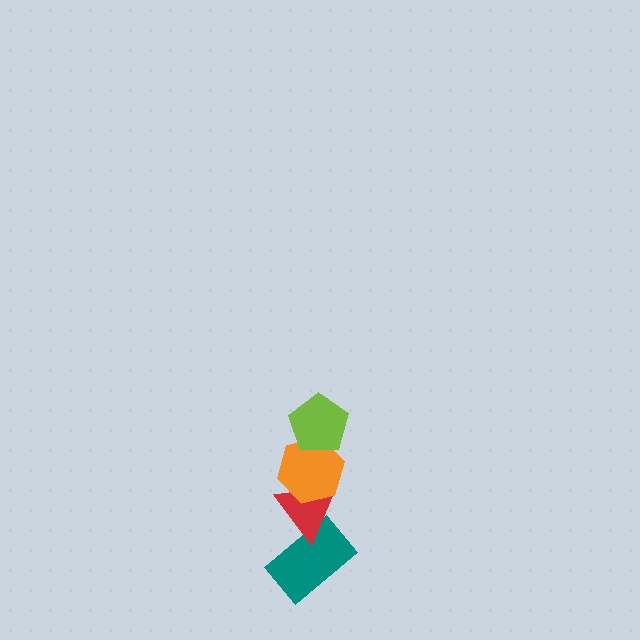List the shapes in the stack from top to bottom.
From top to bottom: the lime pentagon, the orange hexagon, the red triangle, the teal rectangle.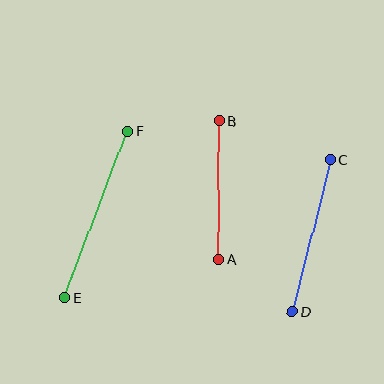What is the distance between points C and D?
The distance is approximately 157 pixels.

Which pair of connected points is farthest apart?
Points E and F are farthest apart.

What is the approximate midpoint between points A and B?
The midpoint is at approximately (219, 190) pixels.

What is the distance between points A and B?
The distance is approximately 138 pixels.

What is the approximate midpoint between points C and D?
The midpoint is at approximately (312, 236) pixels.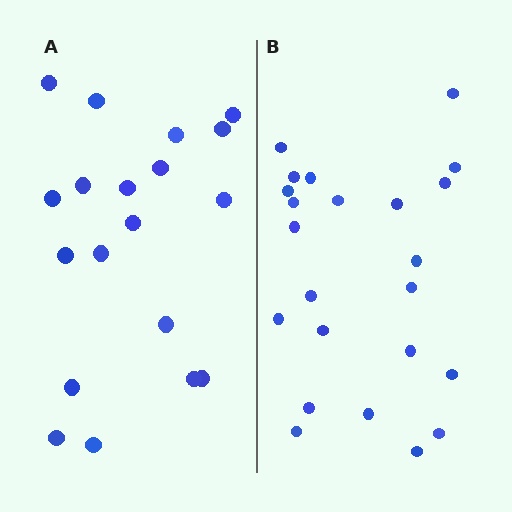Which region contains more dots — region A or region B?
Region B (the right region) has more dots.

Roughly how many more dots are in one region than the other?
Region B has about 4 more dots than region A.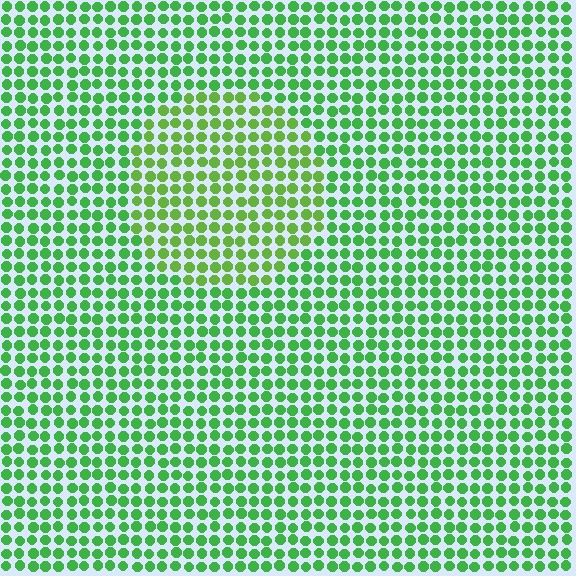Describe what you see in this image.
The image is filled with small green elements in a uniform arrangement. A circle-shaped region is visible where the elements are tinted to a slightly different hue, forming a subtle color boundary.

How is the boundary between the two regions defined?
The boundary is defined purely by a slight shift in hue (about 24 degrees). Spacing, size, and orientation are identical on both sides.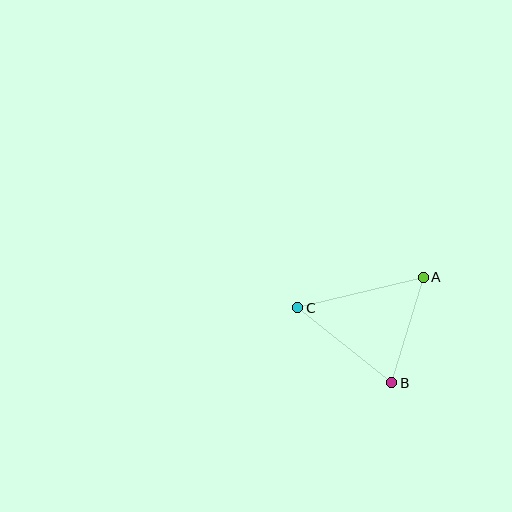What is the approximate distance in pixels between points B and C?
The distance between B and C is approximately 121 pixels.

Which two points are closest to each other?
Points A and B are closest to each other.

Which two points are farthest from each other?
Points A and C are farthest from each other.